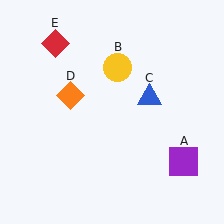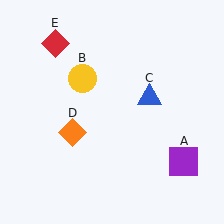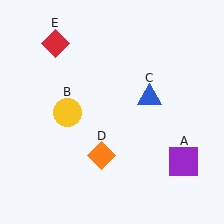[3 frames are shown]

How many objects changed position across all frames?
2 objects changed position: yellow circle (object B), orange diamond (object D).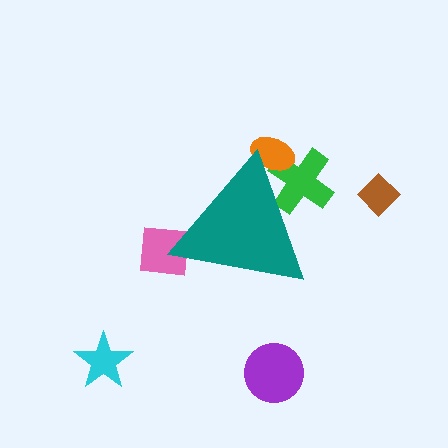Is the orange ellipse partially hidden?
Yes, the orange ellipse is partially hidden behind the teal triangle.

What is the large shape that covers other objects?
A teal triangle.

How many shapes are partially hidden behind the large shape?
3 shapes are partially hidden.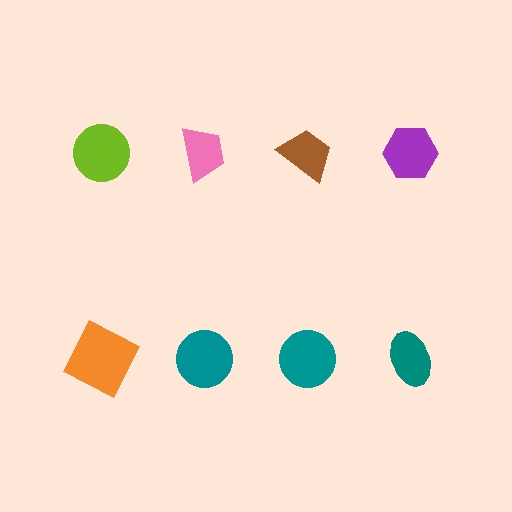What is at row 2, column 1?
An orange square.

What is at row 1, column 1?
A lime circle.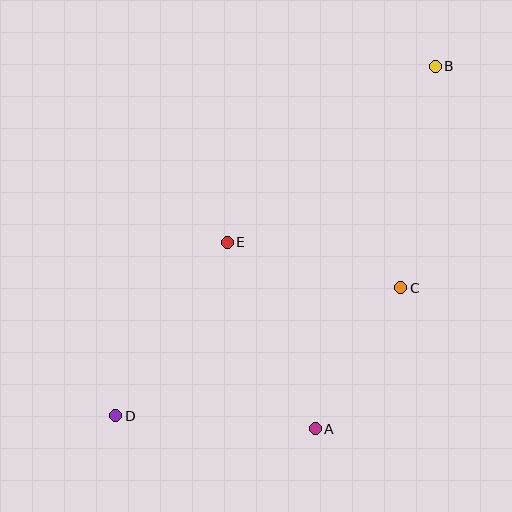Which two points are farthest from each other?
Points B and D are farthest from each other.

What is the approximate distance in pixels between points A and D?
The distance between A and D is approximately 200 pixels.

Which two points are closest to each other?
Points A and C are closest to each other.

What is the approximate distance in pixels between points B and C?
The distance between B and C is approximately 224 pixels.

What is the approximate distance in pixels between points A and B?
The distance between A and B is approximately 382 pixels.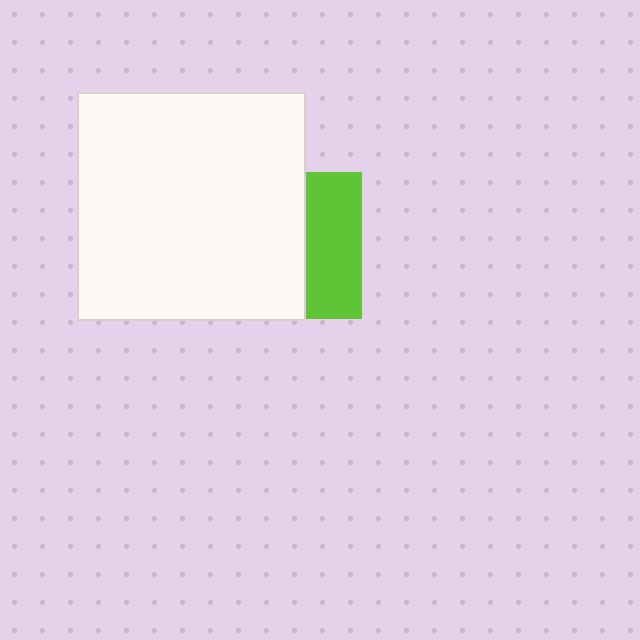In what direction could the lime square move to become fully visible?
The lime square could move right. That would shift it out from behind the white square entirely.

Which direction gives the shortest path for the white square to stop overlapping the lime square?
Moving left gives the shortest separation.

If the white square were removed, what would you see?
You would see the complete lime square.